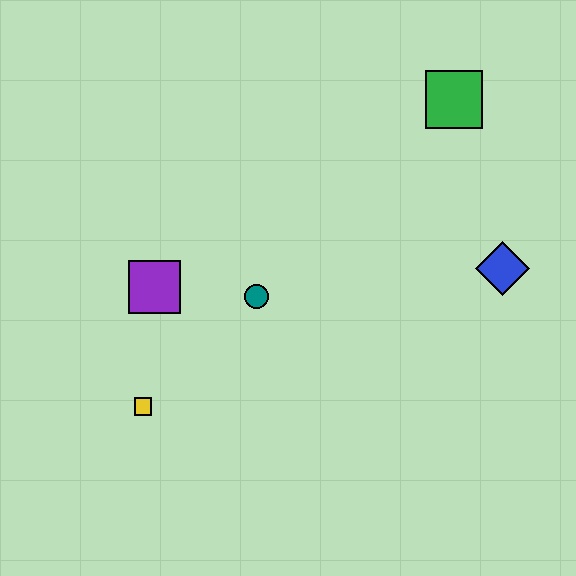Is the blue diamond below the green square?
Yes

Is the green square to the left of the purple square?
No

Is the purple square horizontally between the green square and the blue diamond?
No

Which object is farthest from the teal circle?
The green square is farthest from the teal circle.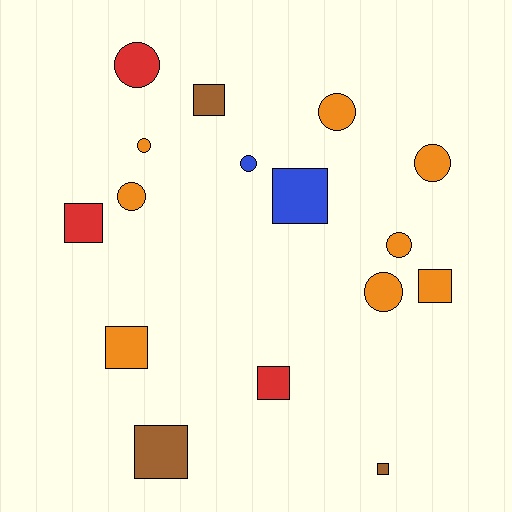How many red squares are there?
There are 2 red squares.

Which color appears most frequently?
Orange, with 8 objects.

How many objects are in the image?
There are 16 objects.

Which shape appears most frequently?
Circle, with 8 objects.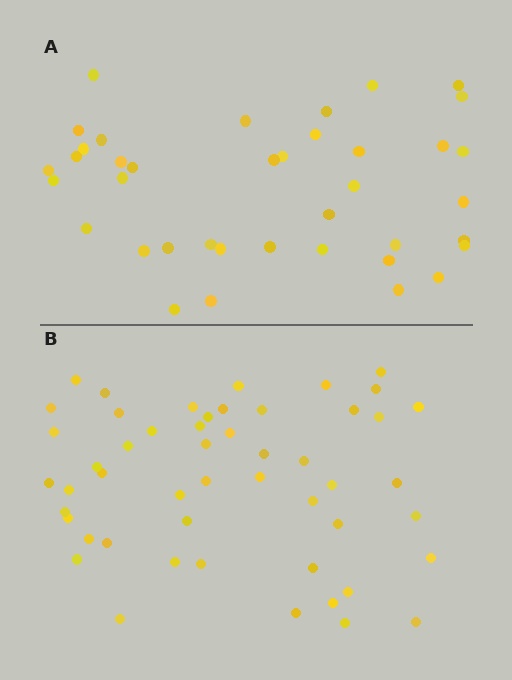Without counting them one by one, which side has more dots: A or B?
Region B (the bottom region) has more dots.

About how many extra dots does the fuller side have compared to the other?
Region B has roughly 12 or so more dots than region A.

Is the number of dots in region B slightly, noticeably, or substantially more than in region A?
Region B has noticeably more, but not dramatically so. The ratio is roughly 1.3 to 1.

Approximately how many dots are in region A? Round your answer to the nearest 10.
About 40 dots. (The exact count is 39, which rounds to 40.)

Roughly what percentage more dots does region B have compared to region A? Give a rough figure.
About 30% more.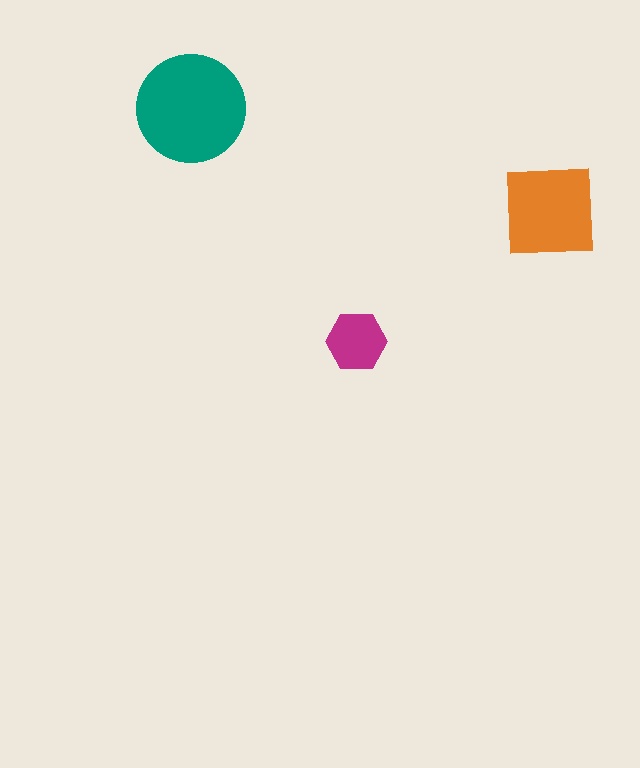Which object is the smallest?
The magenta hexagon.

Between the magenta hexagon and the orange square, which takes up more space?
The orange square.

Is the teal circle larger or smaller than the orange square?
Larger.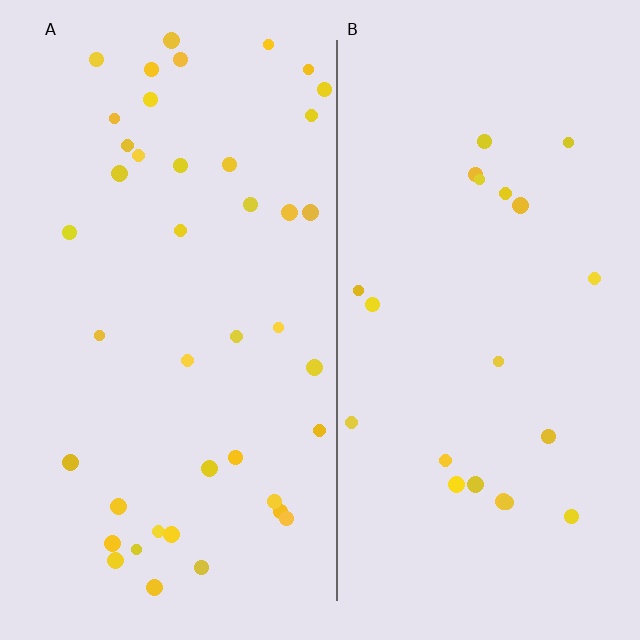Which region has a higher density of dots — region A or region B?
A (the left).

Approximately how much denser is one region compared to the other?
Approximately 2.0× — region A over region B.